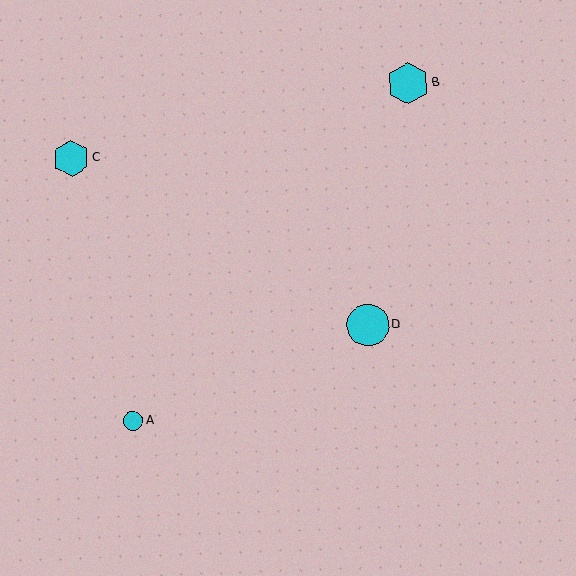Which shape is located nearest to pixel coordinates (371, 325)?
The cyan circle (labeled D) at (368, 325) is nearest to that location.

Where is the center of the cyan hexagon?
The center of the cyan hexagon is at (408, 84).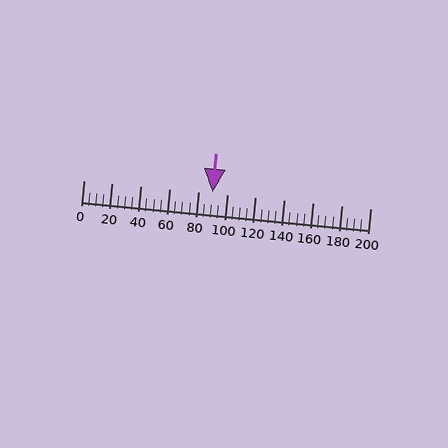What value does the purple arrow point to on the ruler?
The purple arrow points to approximately 90.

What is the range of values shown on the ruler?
The ruler shows values from 0 to 200.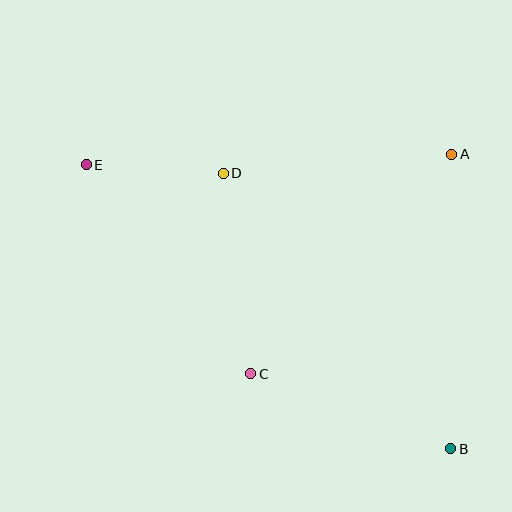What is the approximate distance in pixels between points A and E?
The distance between A and E is approximately 366 pixels.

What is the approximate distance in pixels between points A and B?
The distance between A and B is approximately 294 pixels.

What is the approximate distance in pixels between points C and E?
The distance between C and E is approximately 266 pixels.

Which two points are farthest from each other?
Points B and E are farthest from each other.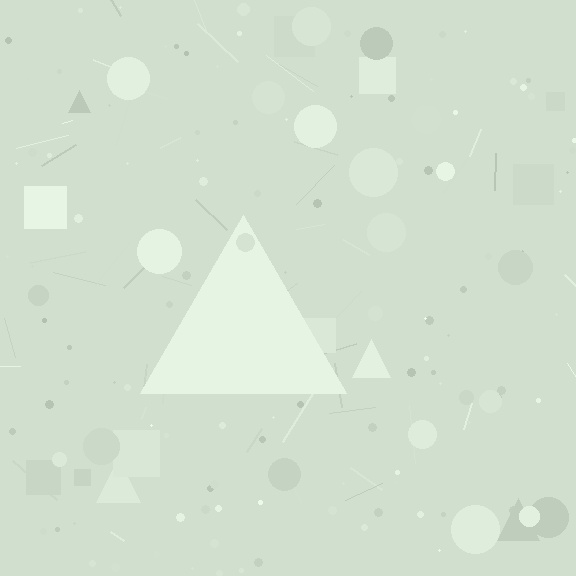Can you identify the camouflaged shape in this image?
The camouflaged shape is a triangle.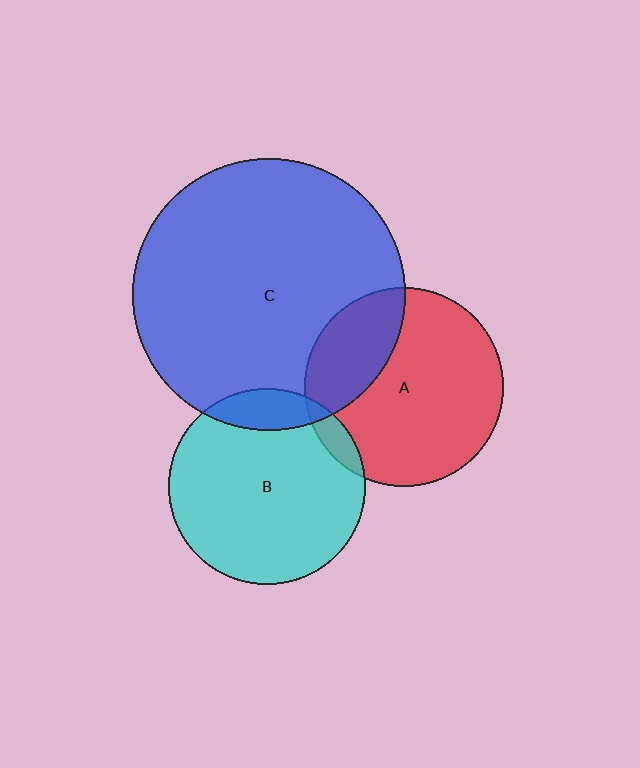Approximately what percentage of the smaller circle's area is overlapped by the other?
Approximately 5%.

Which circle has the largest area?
Circle C (blue).